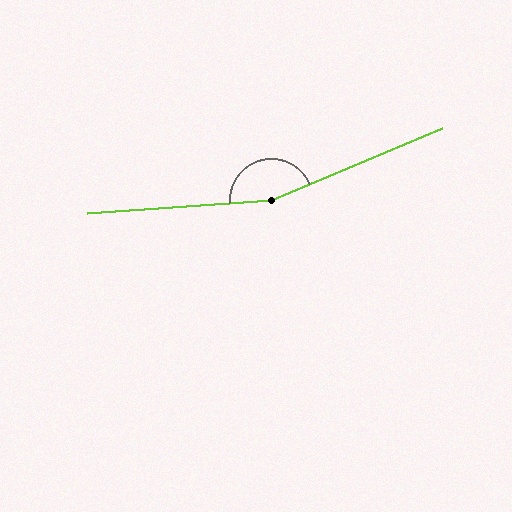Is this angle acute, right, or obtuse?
It is obtuse.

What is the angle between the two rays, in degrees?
Approximately 161 degrees.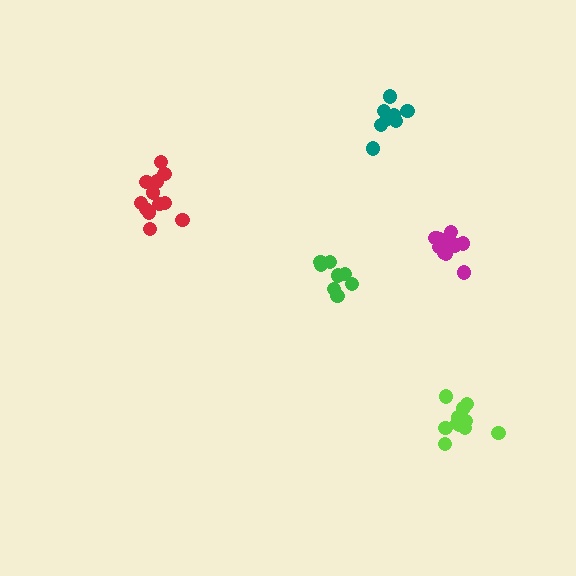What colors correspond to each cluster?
The clusters are colored: lime, teal, magenta, green, red.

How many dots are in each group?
Group 1: 11 dots, Group 2: 8 dots, Group 3: 13 dots, Group 4: 8 dots, Group 5: 13 dots (53 total).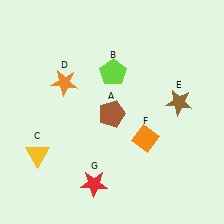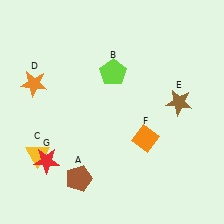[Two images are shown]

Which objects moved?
The objects that moved are: the brown pentagon (A), the orange star (D), the red star (G).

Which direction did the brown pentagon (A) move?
The brown pentagon (A) moved down.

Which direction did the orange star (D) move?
The orange star (D) moved left.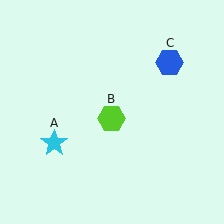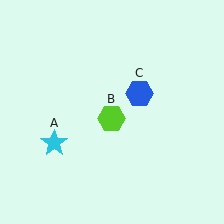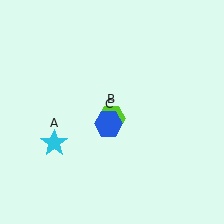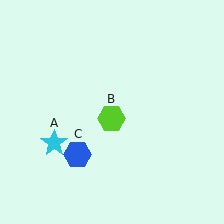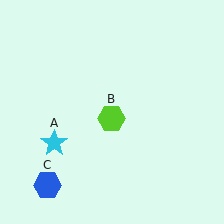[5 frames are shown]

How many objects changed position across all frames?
1 object changed position: blue hexagon (object C).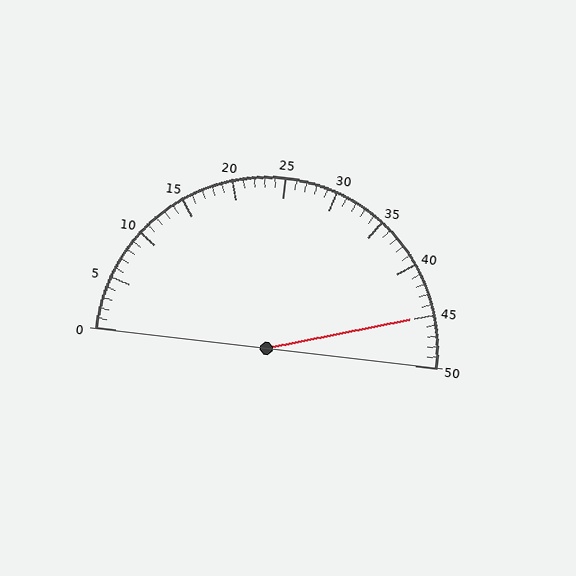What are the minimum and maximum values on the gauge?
The gauge ranges from 0 to 50.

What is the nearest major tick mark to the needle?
The nearest major tick mark is 45.